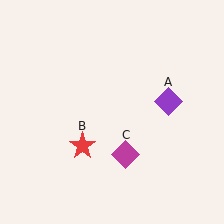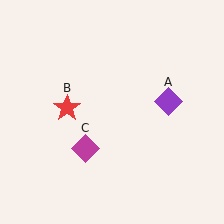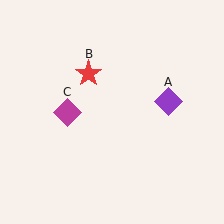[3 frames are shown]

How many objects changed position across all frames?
2 objects changed position: red star (object B), magenta diamond (object C).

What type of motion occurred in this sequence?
The red star (object B), magenta diamond (object C) rotated clockwise around the center of the scene.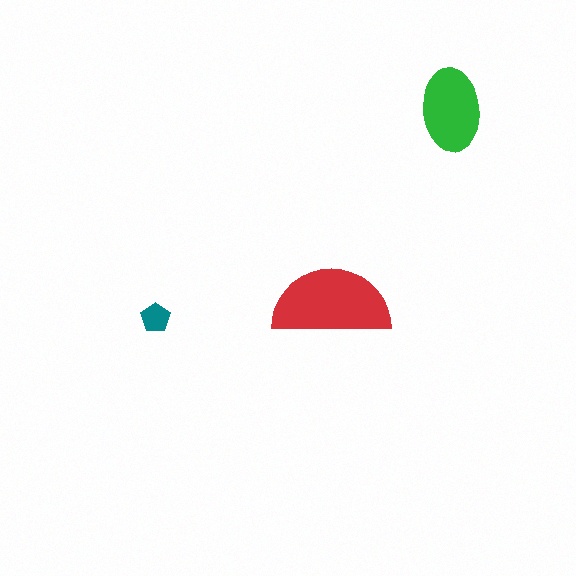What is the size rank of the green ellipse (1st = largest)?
2nd.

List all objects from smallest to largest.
The teal pentagon, the green ellipse, the red semicircle.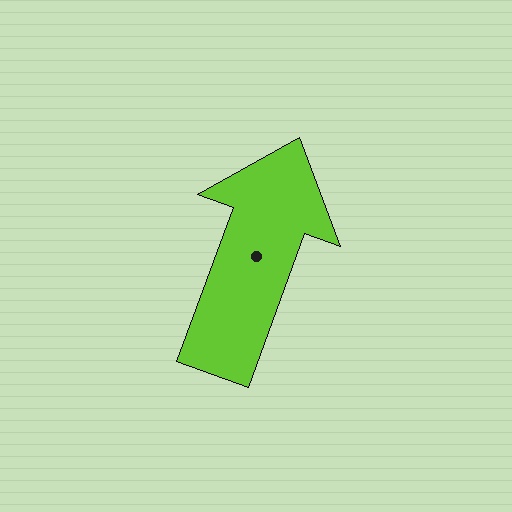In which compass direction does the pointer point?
North.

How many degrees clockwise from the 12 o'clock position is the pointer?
Approximately 20 degrees.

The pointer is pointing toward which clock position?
Roughly 1 o'clock.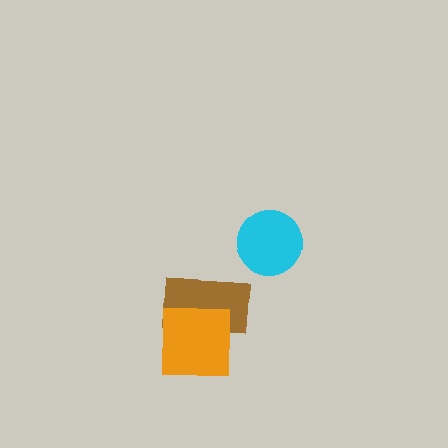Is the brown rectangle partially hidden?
Yes, it is partially covered by another shape.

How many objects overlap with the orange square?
1 object overlaps with the orange square.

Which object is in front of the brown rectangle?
The orange square is in front of the brown rectangle.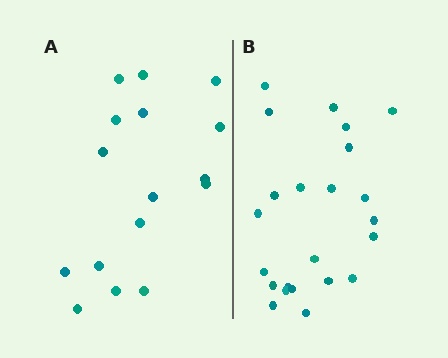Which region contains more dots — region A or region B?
Region B (the right region) has more dots.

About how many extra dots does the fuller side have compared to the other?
Region B has roughly 8 or so more dots than region A.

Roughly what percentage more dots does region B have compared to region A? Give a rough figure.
About 45% more.